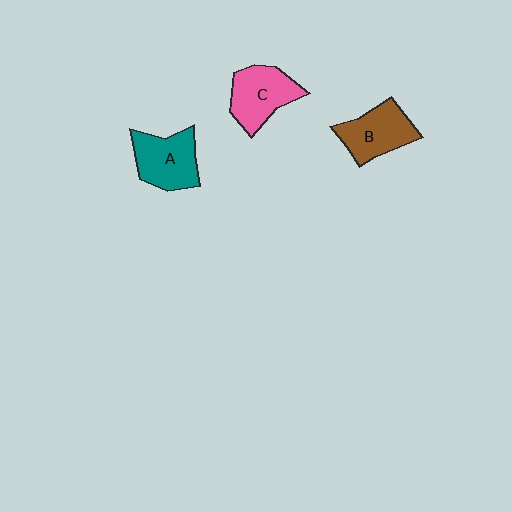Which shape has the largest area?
Shape A (teal).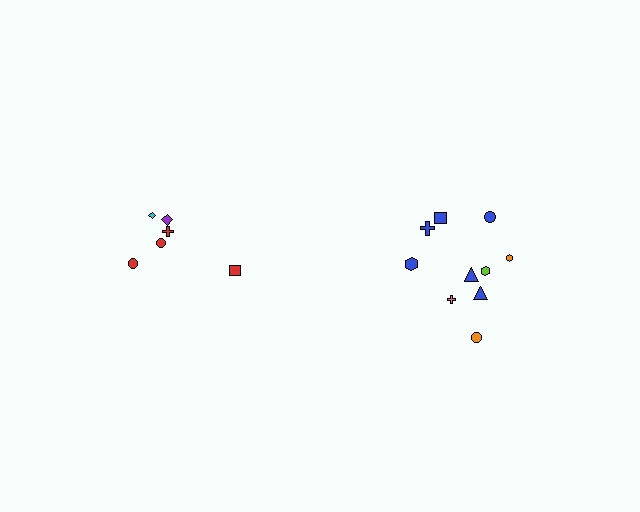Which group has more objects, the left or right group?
The right group.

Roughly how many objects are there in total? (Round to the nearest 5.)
Roughly 15 objects in total.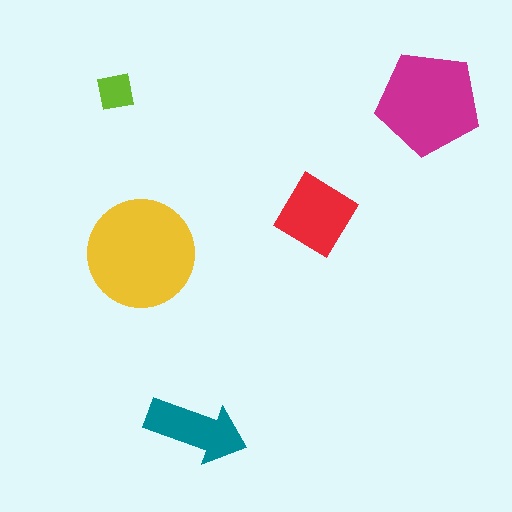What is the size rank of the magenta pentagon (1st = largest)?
2nd.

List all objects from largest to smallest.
The yellow circle, the magenta pentagon, the red diamond, the teal arrow, the lime square.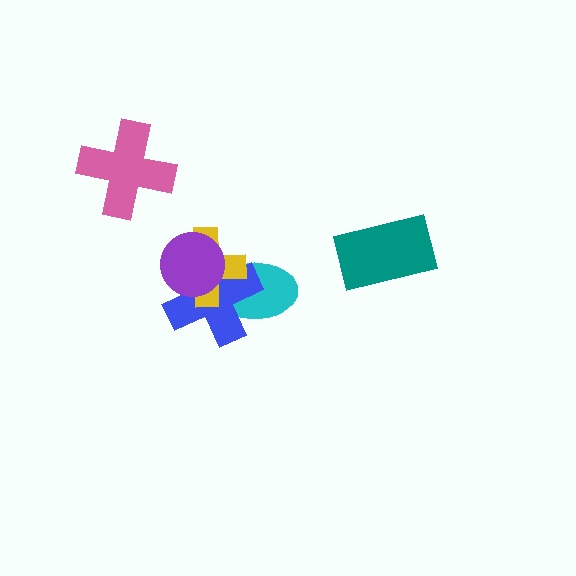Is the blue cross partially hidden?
Yes, it is partially covered by another shape.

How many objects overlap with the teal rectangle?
0 objects overlap with the teal rectangle.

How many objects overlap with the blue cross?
3 objects overlap with the blue cross.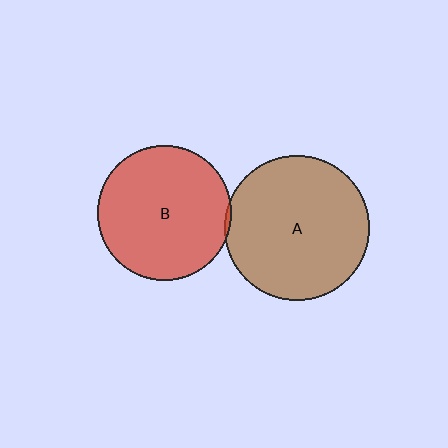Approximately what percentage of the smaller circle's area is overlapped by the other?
Approximately 5%.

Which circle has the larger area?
Circle A (brown).